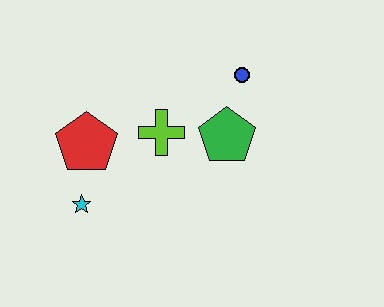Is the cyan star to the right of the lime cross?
No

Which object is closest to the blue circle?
The green pentagon is closest to the blue circle.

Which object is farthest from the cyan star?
The blue circle is farthest from the cyan star.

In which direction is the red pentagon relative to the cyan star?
The red pentagon is above the cyan star.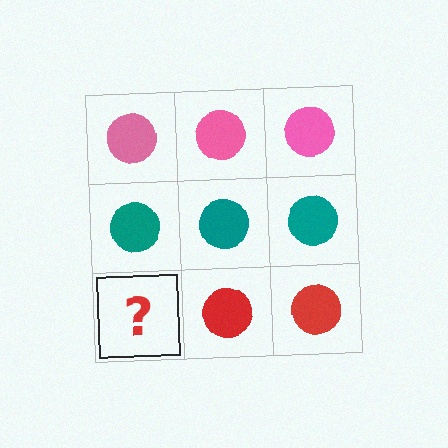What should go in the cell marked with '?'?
The missing cell should contain a red circle.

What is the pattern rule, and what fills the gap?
The rule is that each row has a consistent color. The gap should be filled with a red circle.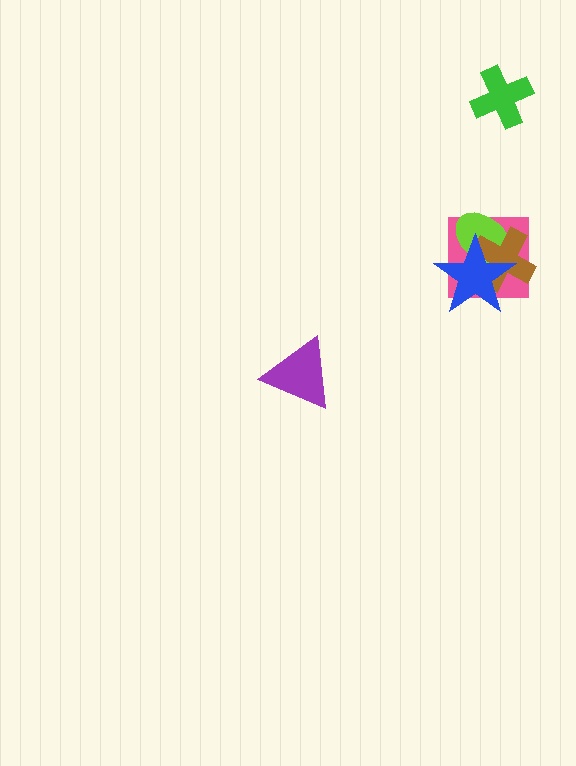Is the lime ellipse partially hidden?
Yes, it is partially covered by another shape.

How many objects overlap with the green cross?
0 objects overlap with the green cross.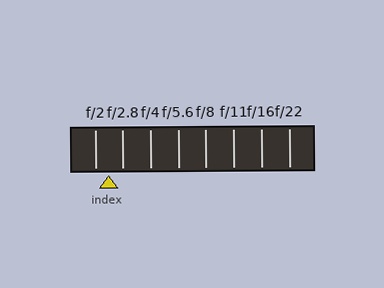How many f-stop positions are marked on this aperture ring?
There are 8 f-stop positions marked.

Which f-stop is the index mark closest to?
The index mark is closest to f/2.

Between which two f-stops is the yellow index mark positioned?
The index mark is between f/2 and f/2.8.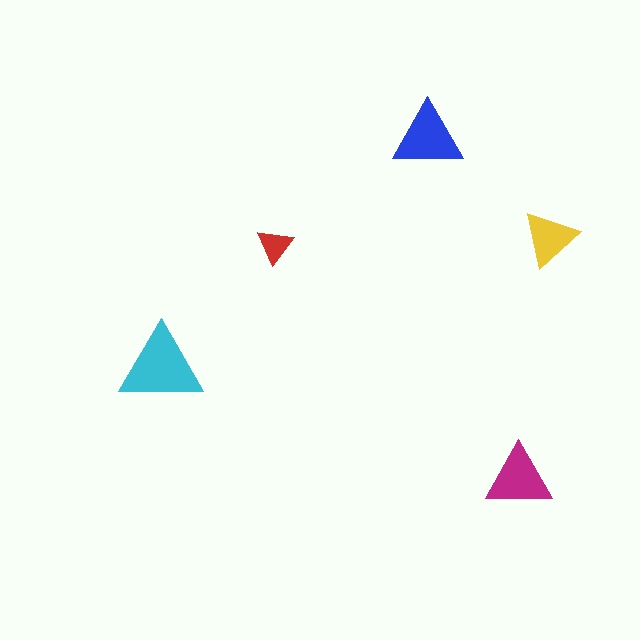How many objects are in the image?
There are 5 objects in the image.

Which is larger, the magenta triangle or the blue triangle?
The blue one.